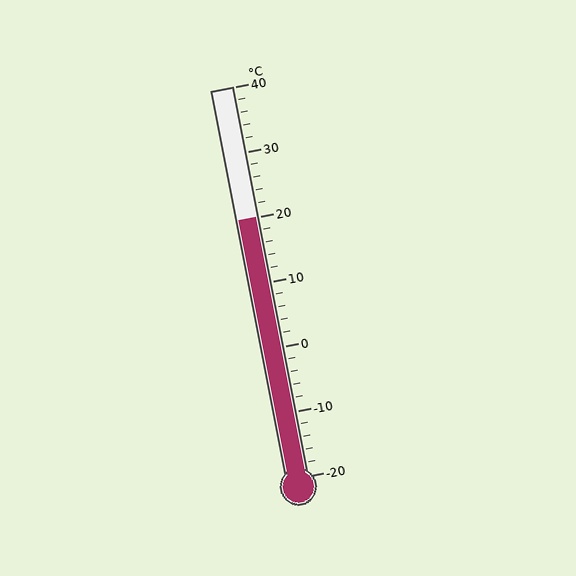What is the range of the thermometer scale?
The thermometer scale ranges from -20°C to 40°C.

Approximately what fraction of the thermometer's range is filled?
The thermometer is filled to approximately 65% of its range.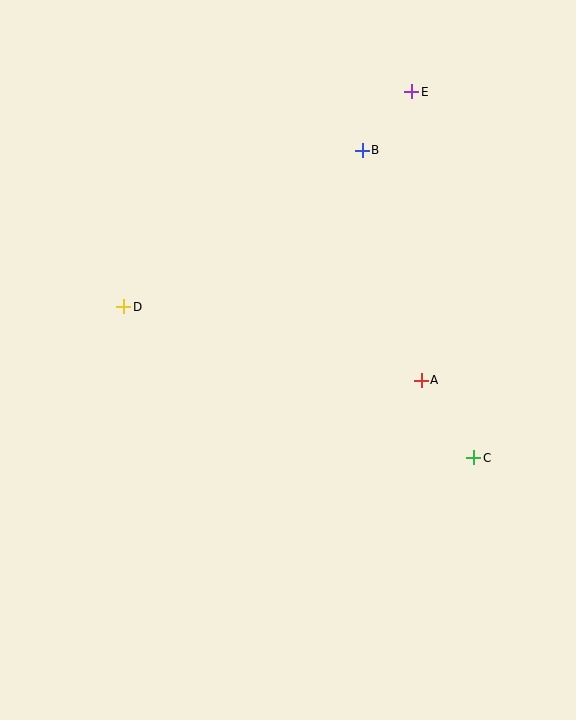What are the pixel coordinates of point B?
Point B is at (362, 150).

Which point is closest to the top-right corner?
Point E is closest to the top-right corner.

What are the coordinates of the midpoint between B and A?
The midpoint between B and A is at (392, 265).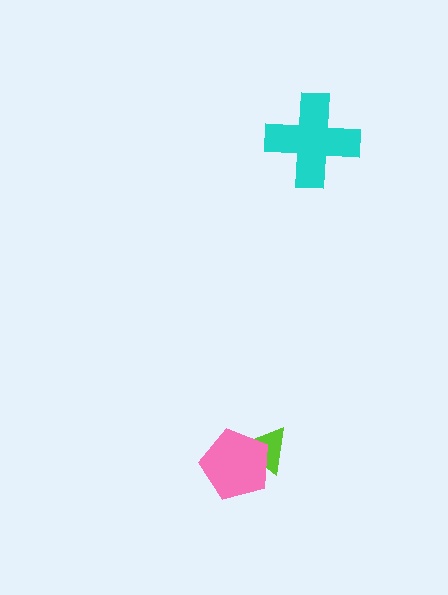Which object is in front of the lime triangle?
The pink pentagon is in front of the lime triangle.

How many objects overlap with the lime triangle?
1 object overlaps with the lime triangle.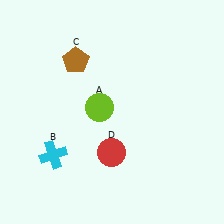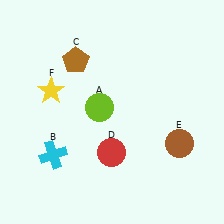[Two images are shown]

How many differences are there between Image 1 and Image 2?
There are 2 differences between the two images.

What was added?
A brown circle (E), a yellow star (F) were added in Image 2.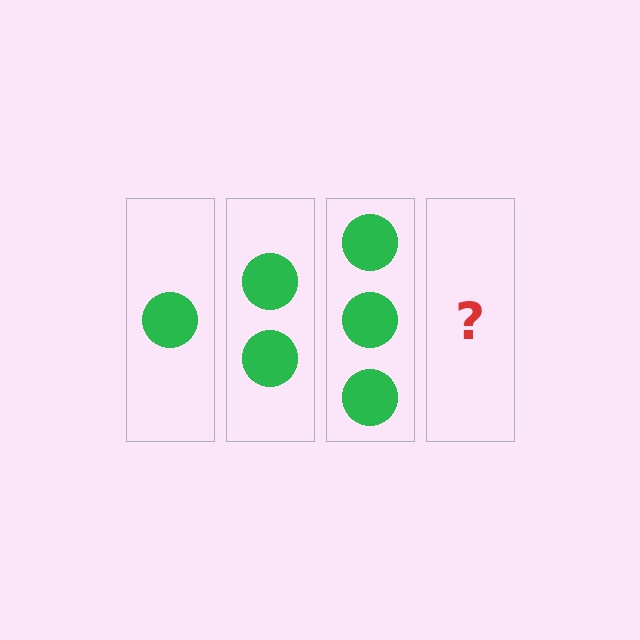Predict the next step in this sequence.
The next step is 4 circles.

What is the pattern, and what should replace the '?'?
The pattern is that each step adds one more circle. The '?' should be 4 circles.